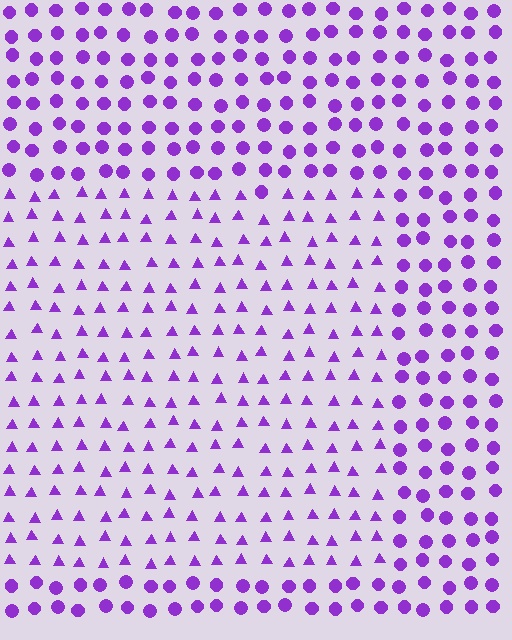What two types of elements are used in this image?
The image uses triangles inside the rectangle region and circles outside it.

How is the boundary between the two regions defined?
The boundary is defined by a change in element shape: triangles inside vs. circles outside. All elements share the same color and spacing.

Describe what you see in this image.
The image is filled with small purple elements arranged in a uniform grid. A rectangle-shaped region contains triangles, while the surrounding area contains circles. The boundary is defined purely by the change in element shape.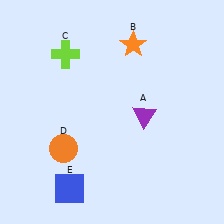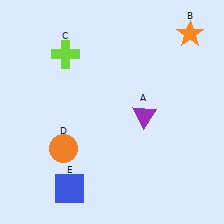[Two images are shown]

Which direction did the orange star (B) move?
The orange star (B) moved right.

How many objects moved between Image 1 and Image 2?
1 object moved between the two images.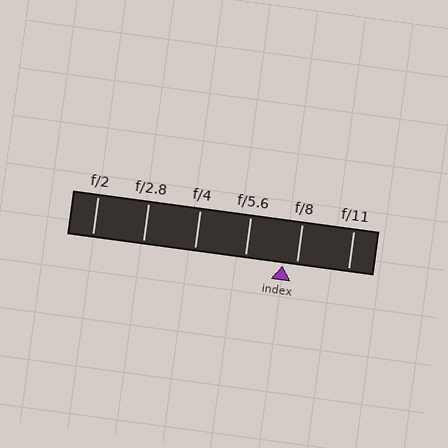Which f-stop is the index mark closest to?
The index mark is closest to f/8.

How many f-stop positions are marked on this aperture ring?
There are 6 f-stop positions marked.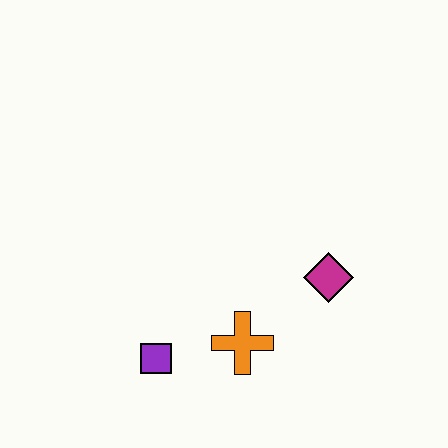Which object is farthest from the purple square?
The magenta diamond is farthest from the purple square.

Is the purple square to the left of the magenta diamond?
Yes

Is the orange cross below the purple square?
No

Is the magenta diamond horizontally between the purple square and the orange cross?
No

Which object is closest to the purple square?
The orange cross is closest to the purple square.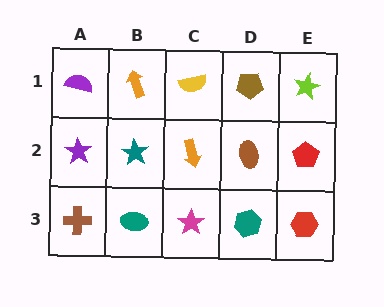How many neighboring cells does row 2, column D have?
4.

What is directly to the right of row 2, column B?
An orange arrow.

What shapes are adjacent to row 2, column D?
A brown pentagon (row 1, column D), a teal hexagon (row 3, column D), an orange arrow (row 2, column C), a red pentagon (row 2, column E).